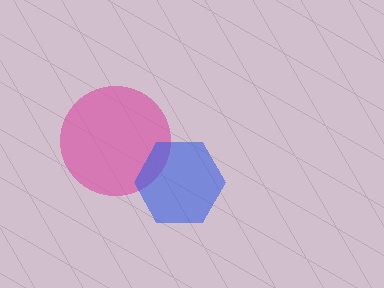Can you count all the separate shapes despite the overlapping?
Yes, there are 2 separate shapes.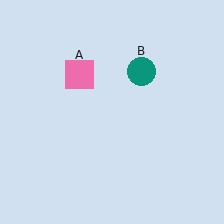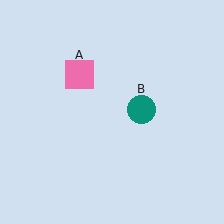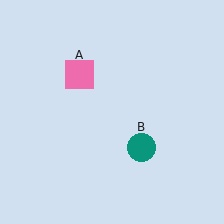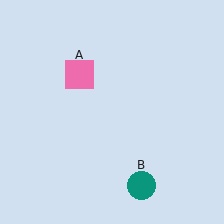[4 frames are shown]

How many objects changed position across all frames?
1 object changed position: teal circle (object B).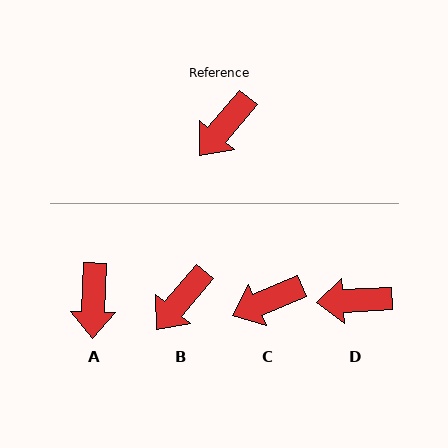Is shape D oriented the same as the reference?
No, it is off by about 47 degrees.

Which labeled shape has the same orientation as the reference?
B.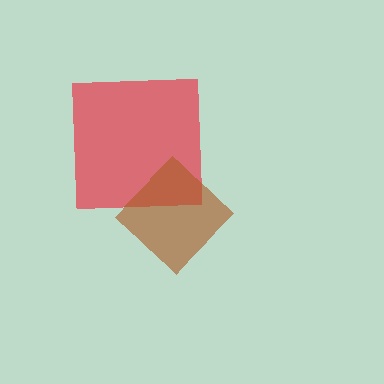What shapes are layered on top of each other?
The layered shapes are: a red square, a brown diamond.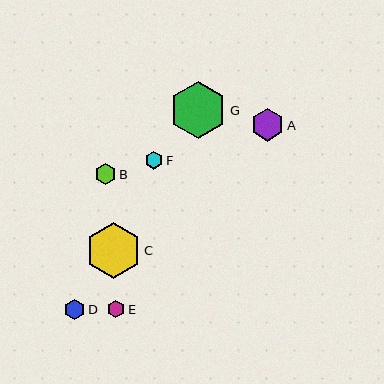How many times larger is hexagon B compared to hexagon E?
Hexagon B is approximately 1.3 times the size of hexagon E.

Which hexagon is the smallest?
Hexagon E is the smallest with a size of approximately 17 pixels.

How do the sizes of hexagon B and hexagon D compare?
Hexagon B and hexagon D are approximately the same size.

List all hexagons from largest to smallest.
From largest to smallest: G, C, A, B, D, F, E.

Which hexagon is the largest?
Hexagon G is the largest with a size of approximately 57 pixels.